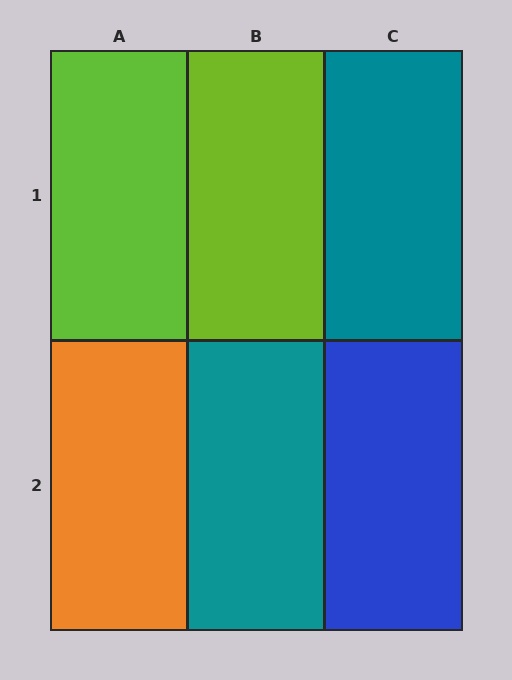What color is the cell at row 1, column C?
Teal.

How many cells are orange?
1 cell is orange.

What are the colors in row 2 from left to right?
Orange, teal, blue.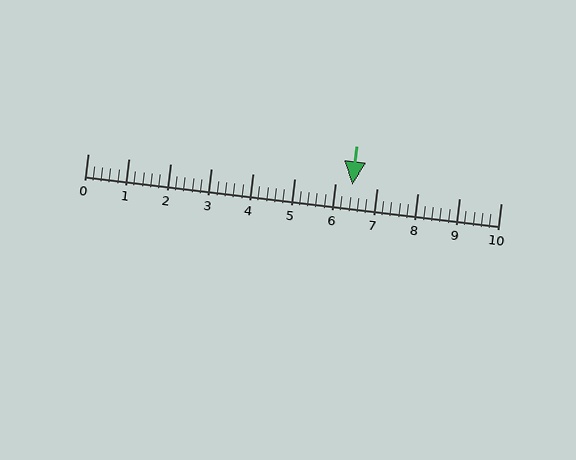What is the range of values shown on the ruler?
The ruler shows values from 0 to 10.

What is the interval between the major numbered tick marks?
The major tick marks are spaced 1 units apart.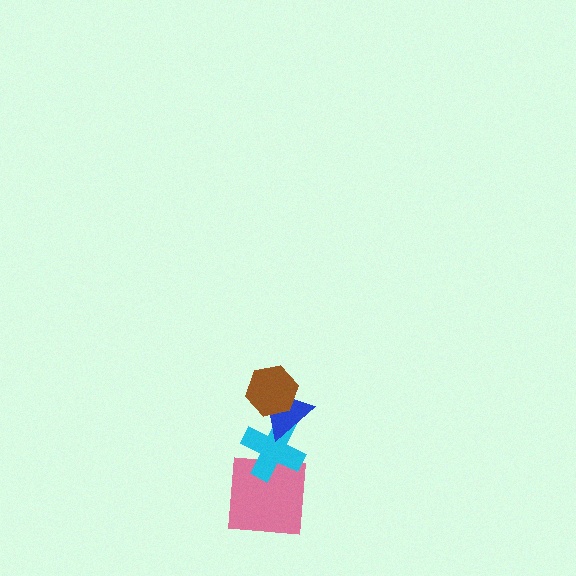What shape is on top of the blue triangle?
The brown hexagon is on top of the blue triangle.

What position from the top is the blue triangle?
The blue triangle is 2nd from the top.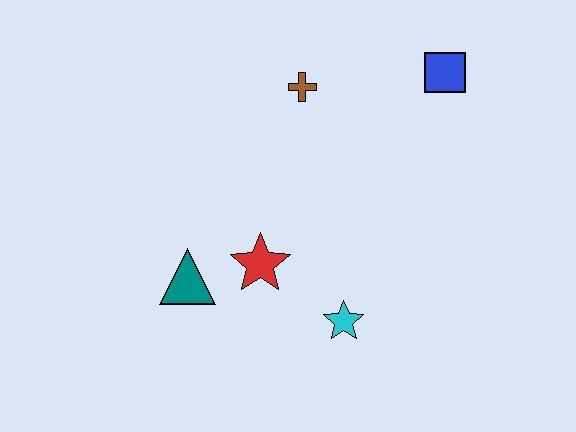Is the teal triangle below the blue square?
Yes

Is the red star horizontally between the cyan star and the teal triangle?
Yes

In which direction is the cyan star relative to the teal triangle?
The cyan star is to the right of the teal triangle.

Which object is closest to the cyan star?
The red star is closest to the cyan star.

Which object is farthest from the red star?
The blue square is farthest from the red star.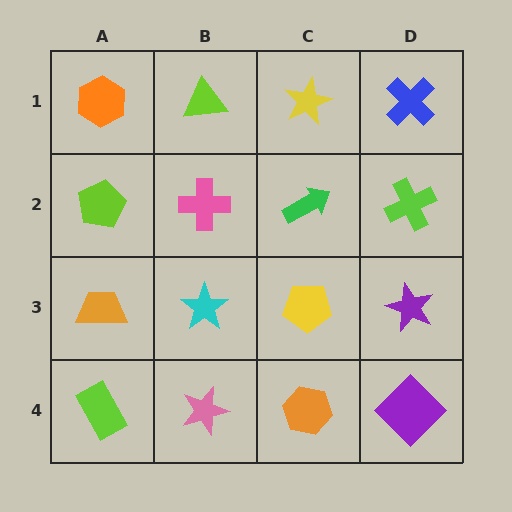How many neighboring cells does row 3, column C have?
4.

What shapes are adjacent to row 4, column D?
A purple star (row 3, column D), an orange hexagon (row 4, column C).